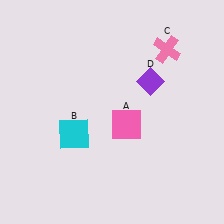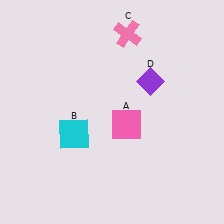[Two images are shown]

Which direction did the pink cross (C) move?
The pink cross (C) moved left.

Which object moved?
The pink cross (C) moved left.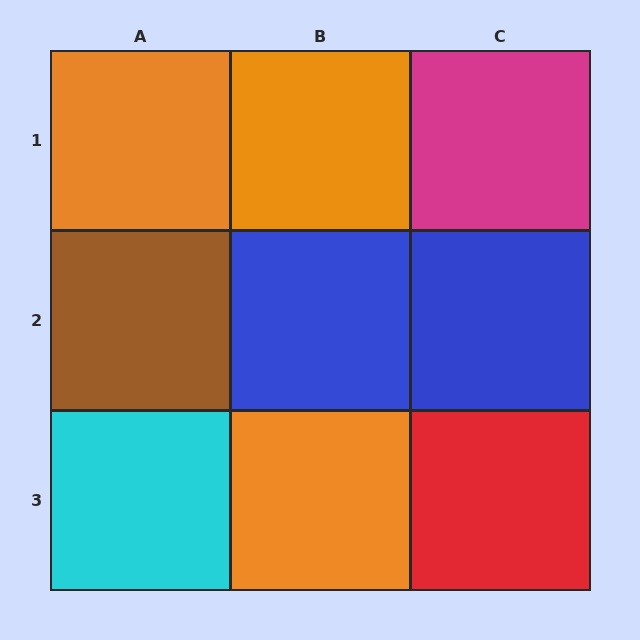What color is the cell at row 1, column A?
Orange.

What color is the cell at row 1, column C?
Magenta.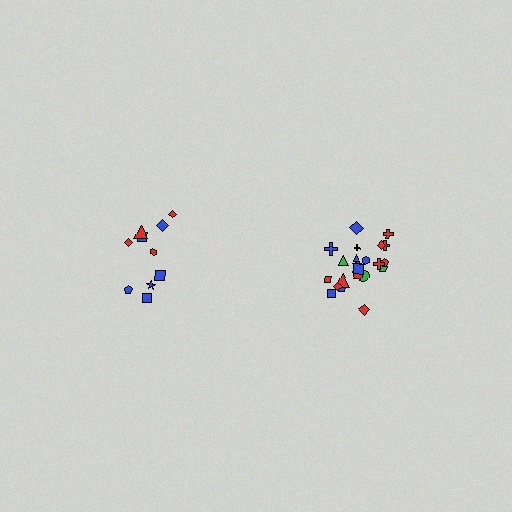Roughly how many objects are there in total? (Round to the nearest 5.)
Roughly 30 objects in total.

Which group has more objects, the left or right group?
The right group.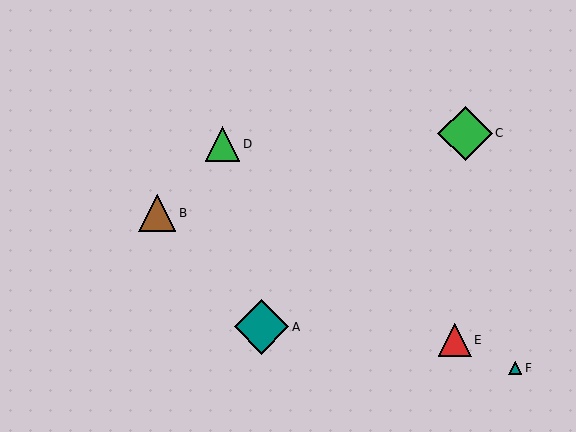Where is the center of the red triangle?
The center of the red triangle is at (455, 340).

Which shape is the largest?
The teal diamond (labeled A) is the largest.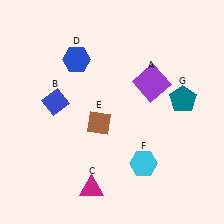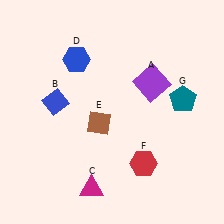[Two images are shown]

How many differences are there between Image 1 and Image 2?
There is 1 difference between the two images.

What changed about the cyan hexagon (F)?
In Image 1, F is cyan. In Image 2, it changed to red.